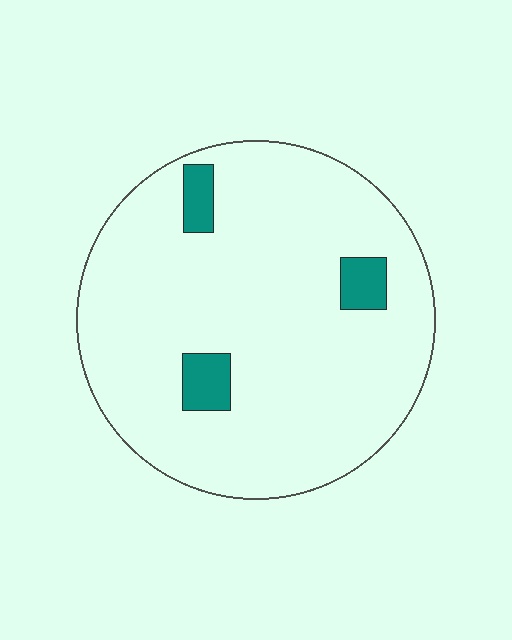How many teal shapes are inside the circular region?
3.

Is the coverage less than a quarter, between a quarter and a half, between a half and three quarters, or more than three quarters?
Less than a quarter.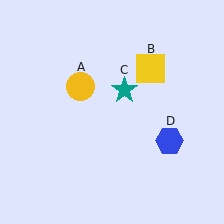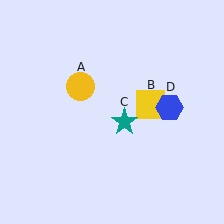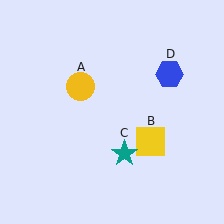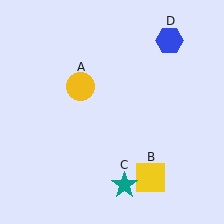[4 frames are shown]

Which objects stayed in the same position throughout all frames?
Yellow circle (object A) remained stationary.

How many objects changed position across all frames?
3 objects changed position: yellow square (object B), teal star (object C), blue hexagon (object D).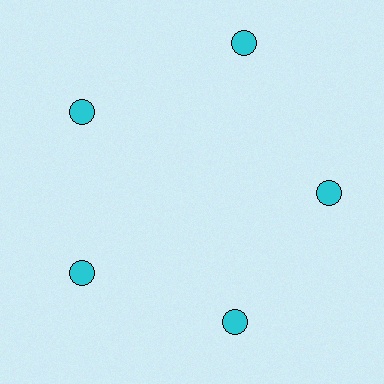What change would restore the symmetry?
The symmetry would be restored by moving it inward, back onto the ring so that all 5 circles sit at equal angles and equal distance from the center.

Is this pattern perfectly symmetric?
No. The 5 cyan circles are arranged in a ring, but one element near the 1 o'clock position is pushed outward from the center, breaking the 5-fold rotational symmetry.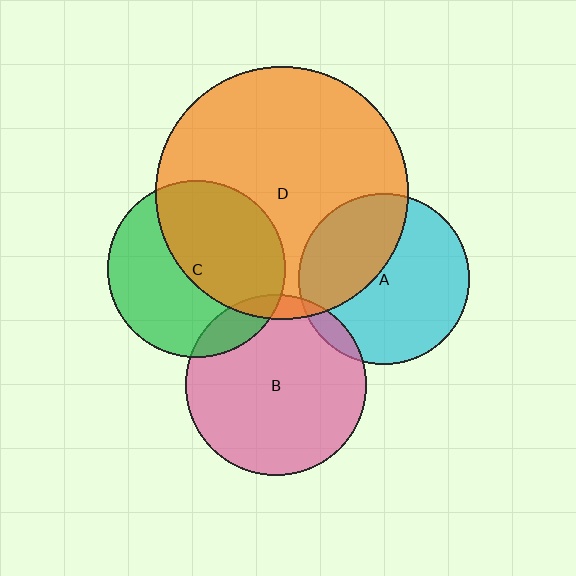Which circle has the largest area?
Circle D (orange).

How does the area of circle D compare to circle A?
Approximately 2.2 times.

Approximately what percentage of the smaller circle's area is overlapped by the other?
Approximately 40%.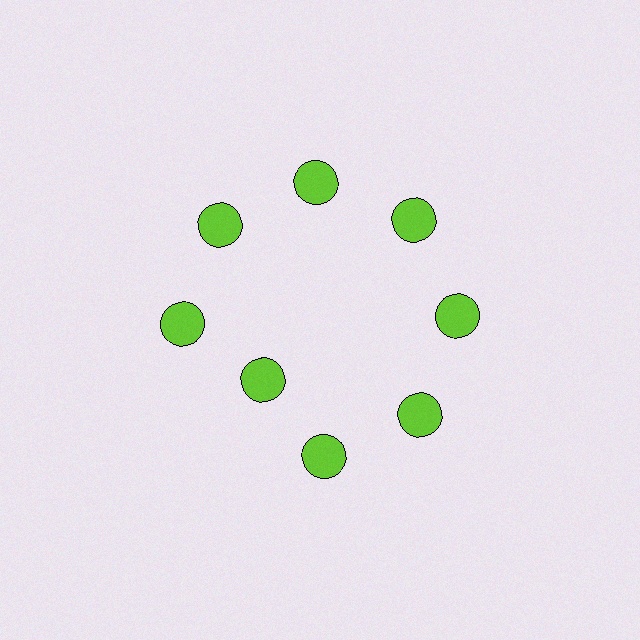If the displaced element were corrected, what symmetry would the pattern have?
It would have 8-fold rotational symmetry — the pattern would map onto itself every 45 degrees.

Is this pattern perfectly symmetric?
No. The 8 lime circles are arranged in a ring, but one element near the 8 o'clock position is pulled inward toward the center, breaking the 8-fold rotational symmetry.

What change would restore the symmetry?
The symmetry would be restored by moving it outward, back onto the ring so that all 8 circles sit at equal angles and equal distance from the center.